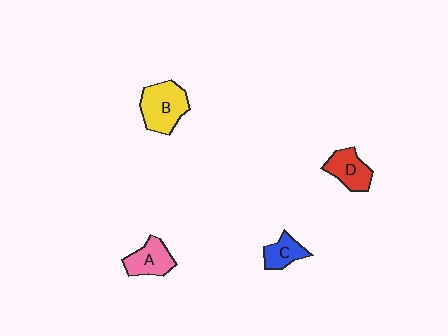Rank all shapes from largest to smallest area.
From largest to smallest: B (yellow), D (red), A (pink), C (blue).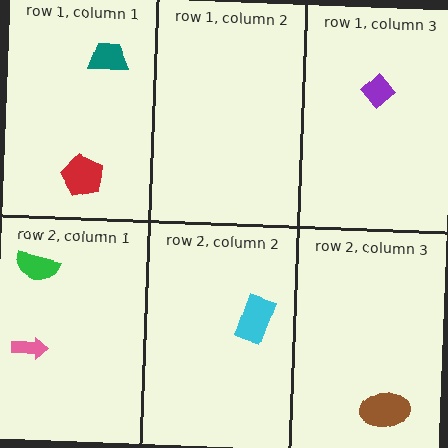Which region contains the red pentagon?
The row 1, column 1 region.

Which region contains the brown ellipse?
The row 2, column 3 region.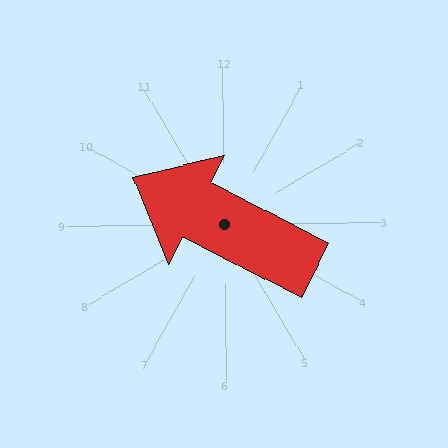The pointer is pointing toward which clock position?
Roughly 10 o'clock.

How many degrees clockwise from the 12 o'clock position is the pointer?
Approximately 298 degrees.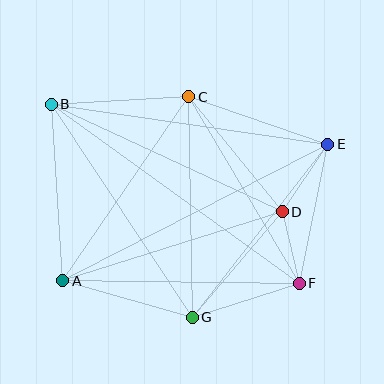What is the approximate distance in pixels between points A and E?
The distance between A and E is approximately 298 pixels.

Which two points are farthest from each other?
Points B and F are farthest from each other.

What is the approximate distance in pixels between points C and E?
The distance between C and E is approximately 147 pixels.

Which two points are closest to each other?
Points D and F are closest to each other.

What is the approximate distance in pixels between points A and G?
The distance between A and G is approximately 134 pixels.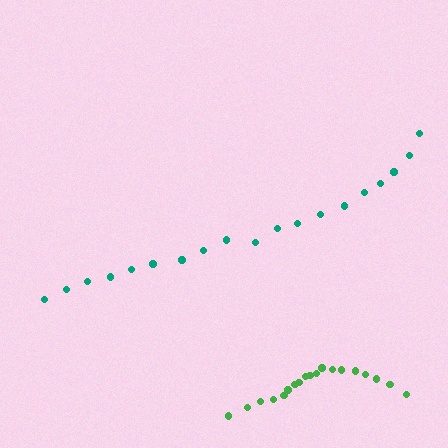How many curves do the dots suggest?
There are 2 distinct paths.